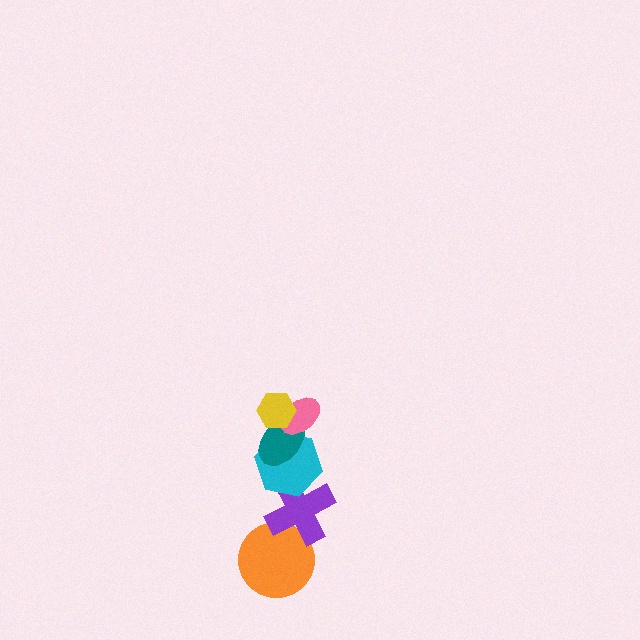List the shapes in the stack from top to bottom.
From top to bottom: the yellow hexagon, the pink ellipse, the teal ellipse, the cyan hexagon, the purple cross, the orange circle.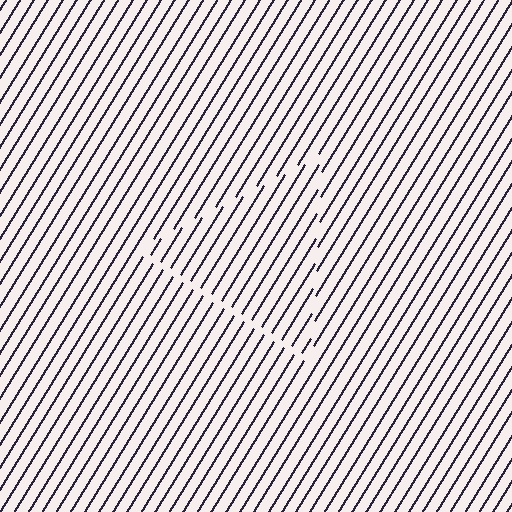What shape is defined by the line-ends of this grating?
An illusory triangle. The interior of the shape contains the same grating, shifted by half a period — the contour is defined by the phase discontinuity where line-ends from the inner and outer gratings abut.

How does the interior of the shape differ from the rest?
The interior of the shape contains the same grating, shifted by half a period — the contour is defined by the phase discontinuity where line-ends from the inner and outer gratings abut.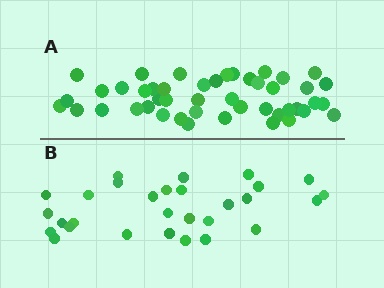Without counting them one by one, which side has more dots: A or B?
Region A (the top region) has more dots.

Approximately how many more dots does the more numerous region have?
Region A has approximately 15 more dots than region B.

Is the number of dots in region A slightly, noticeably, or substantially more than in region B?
Region A has substantially more. The ratio is roughly 1.6 to 1.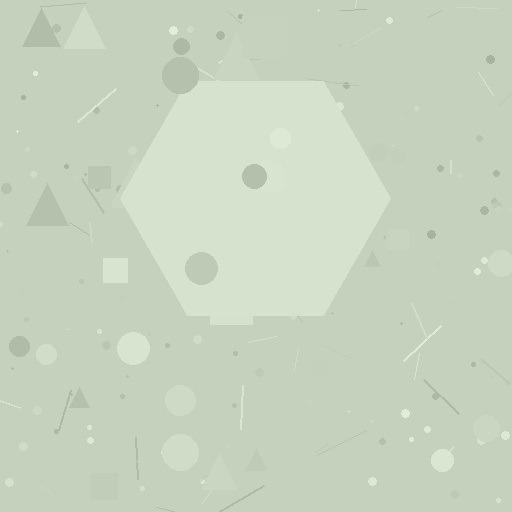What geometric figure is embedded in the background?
A hexagon is embedded in the background.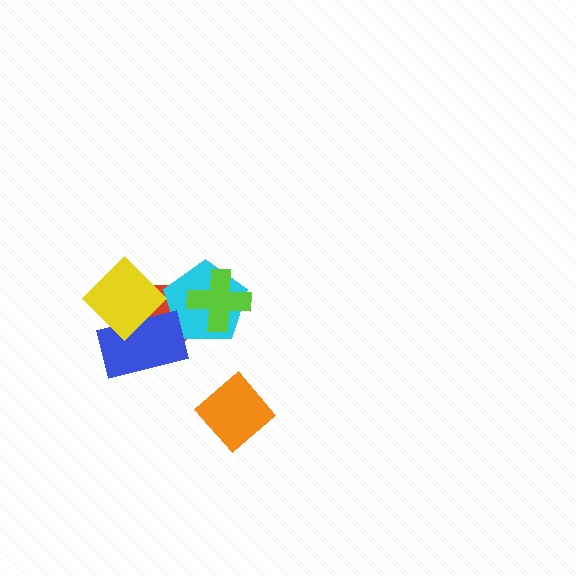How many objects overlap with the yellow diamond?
2 objects overlap with the yellow diamond.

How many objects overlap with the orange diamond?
0 objects overlap with the orange diamond.